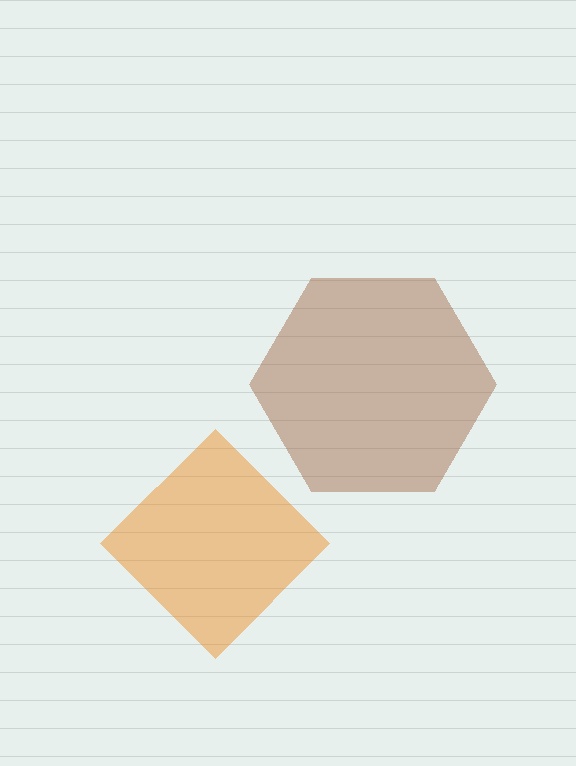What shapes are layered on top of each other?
The layered shapes are: an orange diamond, a brown hexagon.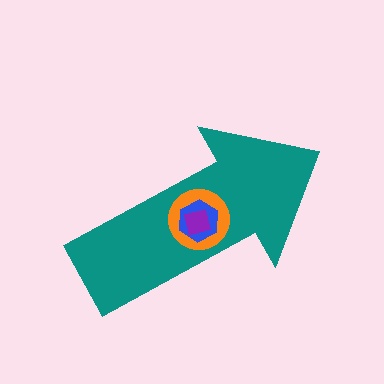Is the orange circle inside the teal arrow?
Yes.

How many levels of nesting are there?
4.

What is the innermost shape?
The purple square.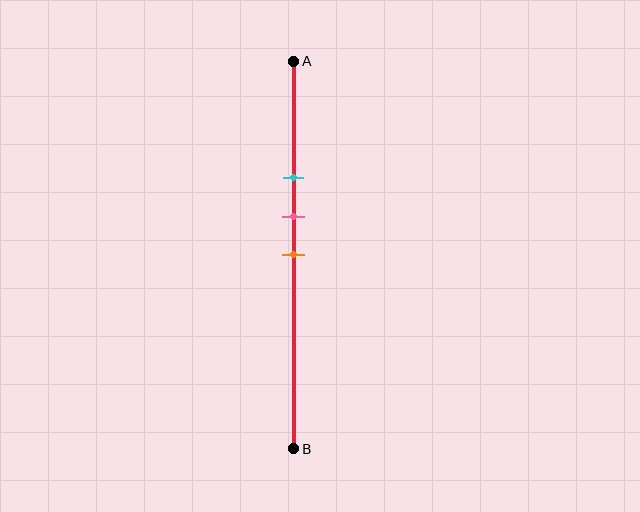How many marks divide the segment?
There are 3 marks dividing the segment.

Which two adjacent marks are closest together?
The pink and orange marks are the closest adjacent pair.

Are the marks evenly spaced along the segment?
Yes, the marks are approximately evenly spaced.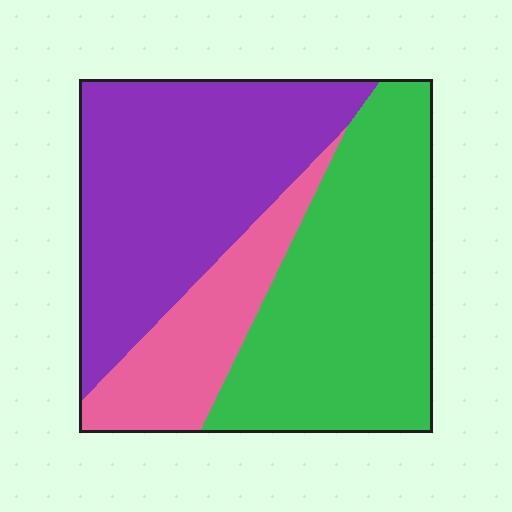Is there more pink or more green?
Green.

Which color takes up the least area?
Pink, at roughly 20%.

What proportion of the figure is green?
Green takes up between a third and a half of the figure.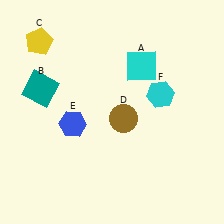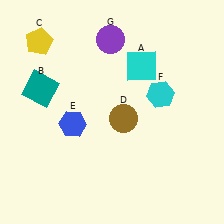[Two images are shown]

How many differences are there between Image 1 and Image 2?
There is 1 difference between the two images.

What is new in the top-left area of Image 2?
A purple circle (G) was added in the top-left area of Image 2.